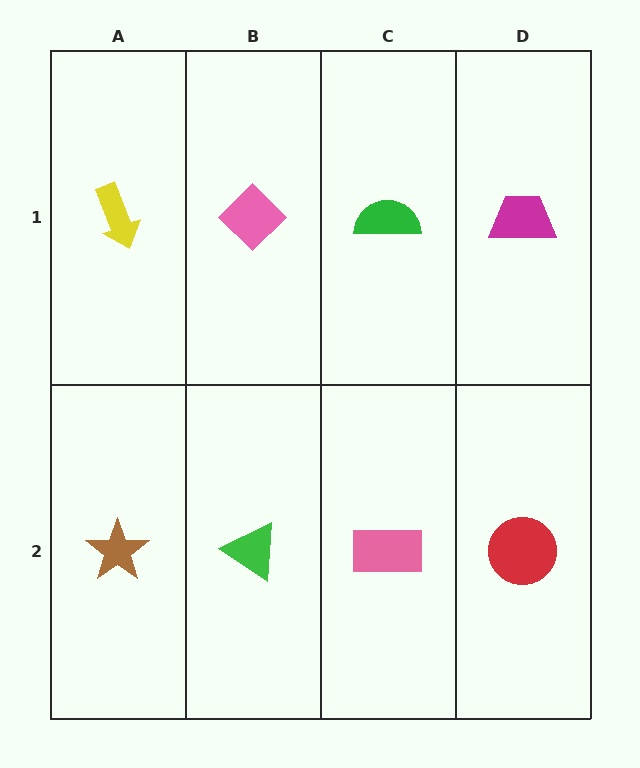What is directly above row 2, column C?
A green semicircle.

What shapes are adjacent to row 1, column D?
A red circle (row 2, column D), a green semicircle (row 1, column C).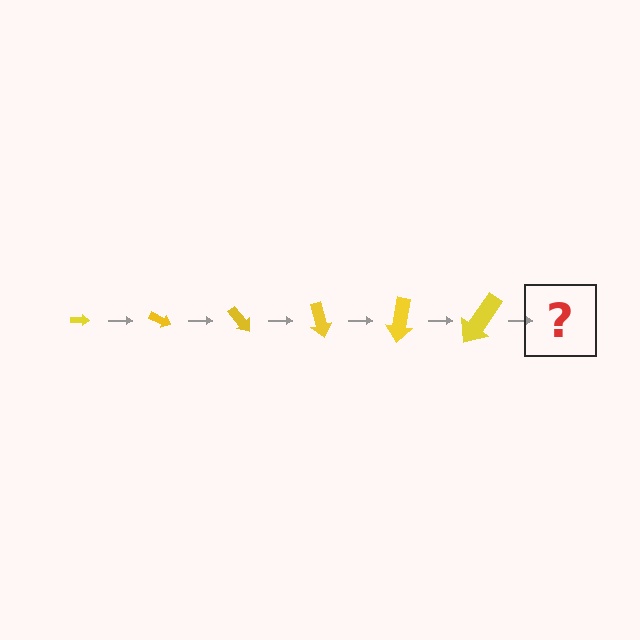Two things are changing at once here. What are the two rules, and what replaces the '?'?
The two rules are that the arrow grows larger each step and it rotates 25 degrees each step. The '?' should be an arrow, larger than the previous one and rotated 150 degrees from the start.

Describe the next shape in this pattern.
It should be an arrow, larger than the previous one and rotated 150 degrees from the start.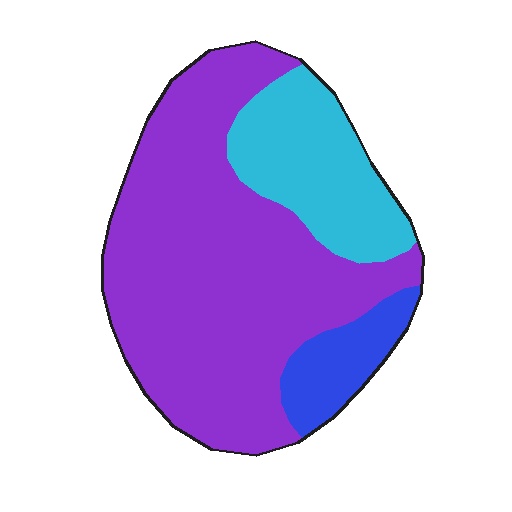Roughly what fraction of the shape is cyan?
Cyan takes up about one fifth (1/5) of the shape.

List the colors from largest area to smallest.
From largest to smallest: purple, cyan, blue.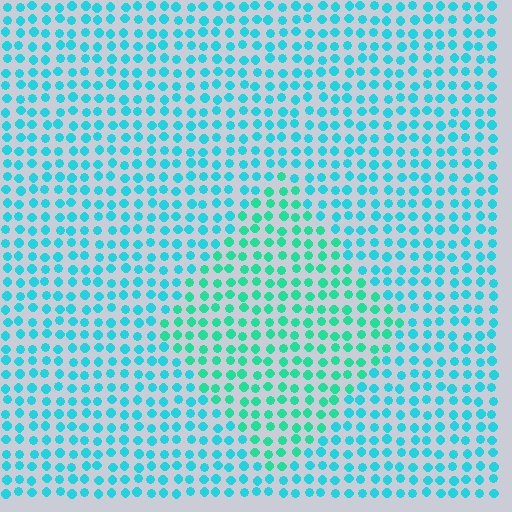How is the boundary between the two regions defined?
The boundary is defined purely by a slight shift in hue (about 27 degrees). Spacing, size, and orientation are identical on both sides.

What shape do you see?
I see a diamond.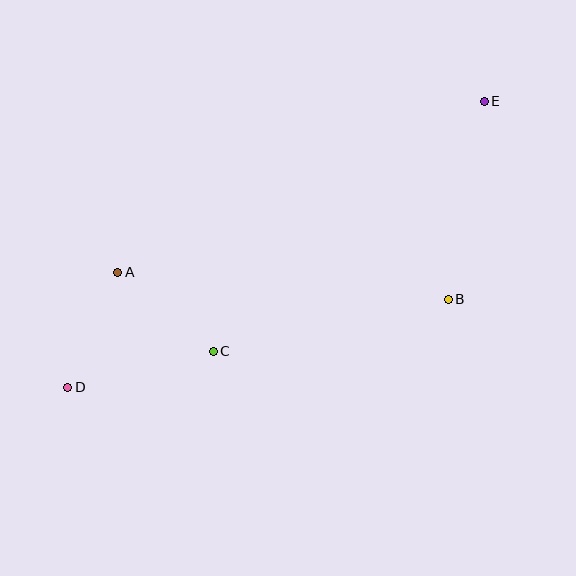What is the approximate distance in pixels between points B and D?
The distance between B and D is approximately 391 pixels.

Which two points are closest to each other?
Points A and C are closest to each other.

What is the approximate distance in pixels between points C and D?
The distance between C and D is approximately 150 pixels.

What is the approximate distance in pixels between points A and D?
The distance between A and D is approximately 125 pixels.